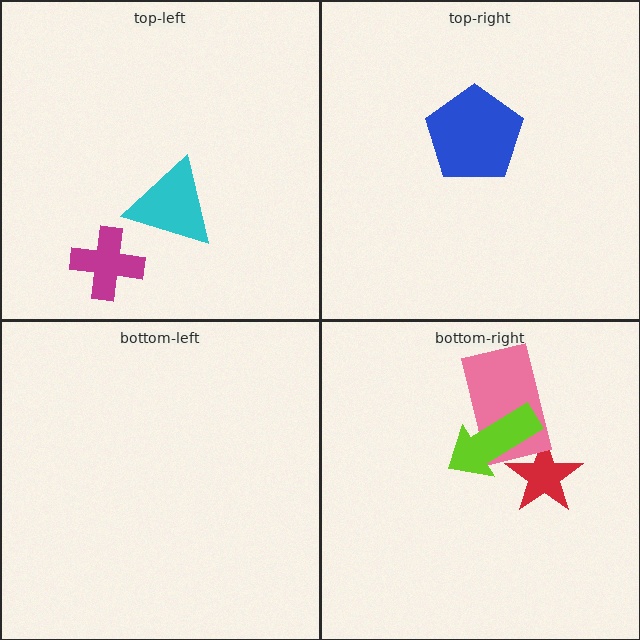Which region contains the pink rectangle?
The bottom-right region.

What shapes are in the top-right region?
The blue pentagon.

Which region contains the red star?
The bottom-right region.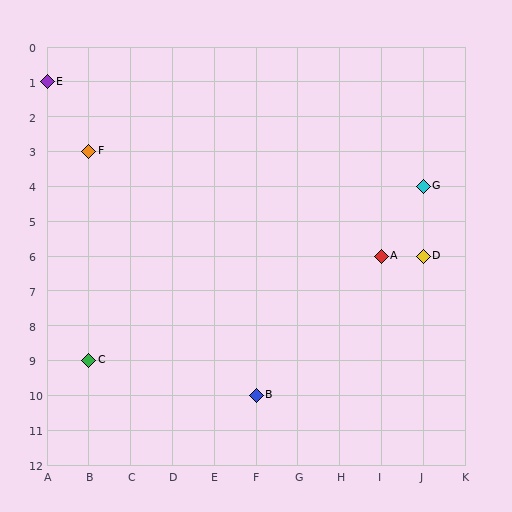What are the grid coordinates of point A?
Point A is at grid coordinates (I, 6).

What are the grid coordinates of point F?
Point F is at grid coordinates (B, 3).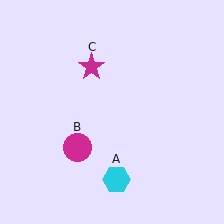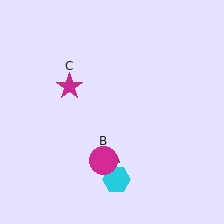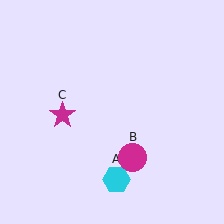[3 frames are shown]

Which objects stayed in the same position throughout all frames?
Cyan hexagon (object A) remained stationary.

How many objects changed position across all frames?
2 objects changed position: magenta circle (object B), magenta star (object C).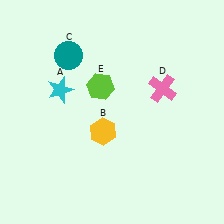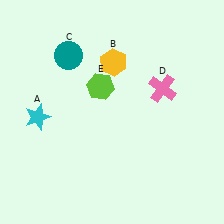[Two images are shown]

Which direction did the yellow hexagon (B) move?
The yellow hexagon (B) moved up.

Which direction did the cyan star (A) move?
The cyan star (A) moved down.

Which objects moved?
The objects that moved are: the cyan star (A), the yellow hexagon (B).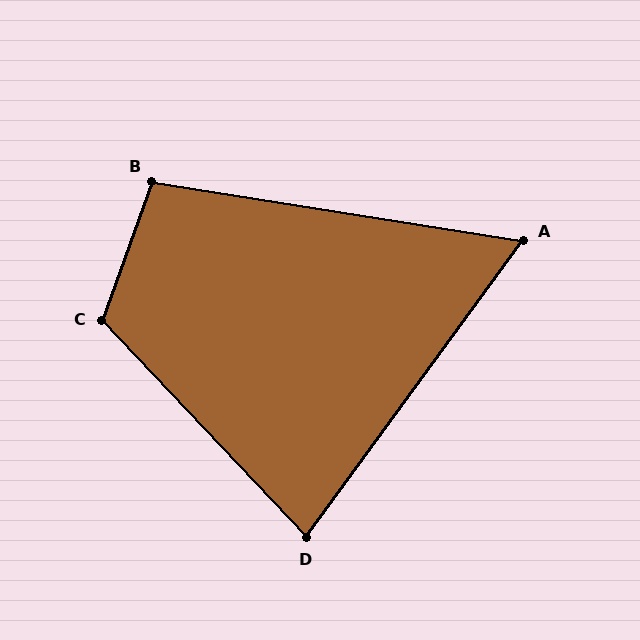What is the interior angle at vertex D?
Approximately 79 degrees (acute).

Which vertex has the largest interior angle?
C, at approximately 117 degrees.